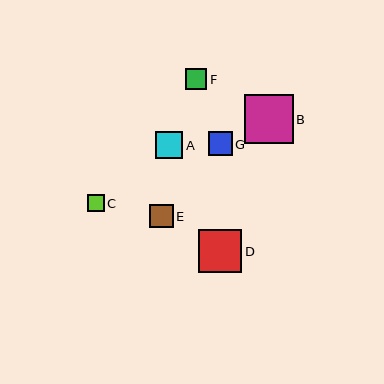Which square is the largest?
Square B is the largest with a size of approximately 49 pixels.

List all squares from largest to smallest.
From largest to smallest: B, D, A, G, E, F, C.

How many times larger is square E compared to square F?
Square E is approximately 1.1 times the size of square F.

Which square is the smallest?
Square C is the smallest with a size of approximately 17 pixels.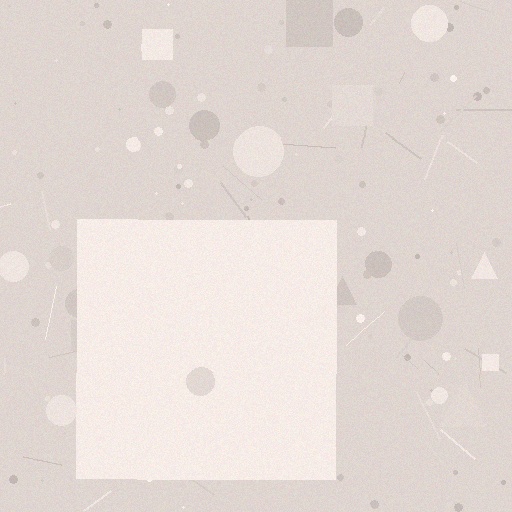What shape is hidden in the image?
A square is hidden in the image.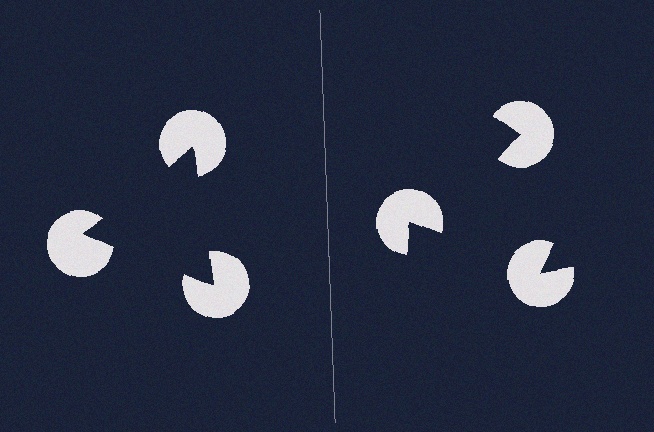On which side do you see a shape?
An illusory triangle appears on the left side. On the right side the wedge cuts are rotated, so no coherent shape forms.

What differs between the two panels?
The pac-man discs are positioned identically on both sides; only the wedge orientations differ. On the left they align to a triangle; on the right they are misaligned.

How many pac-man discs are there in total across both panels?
6 — 3 on each side.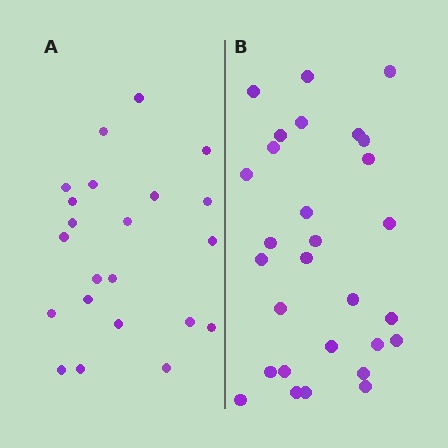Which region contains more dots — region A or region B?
Region B (the right region) has more dots.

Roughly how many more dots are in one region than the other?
Region B has roughly 8 or so more dots than region A.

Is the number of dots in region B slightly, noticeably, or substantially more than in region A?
Region B has noticeably more, but not dramatically so. The ratio is roughly 1.3 to 1.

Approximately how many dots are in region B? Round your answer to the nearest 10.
About 30 dots. (The exact count is 29, which rounds to 30.)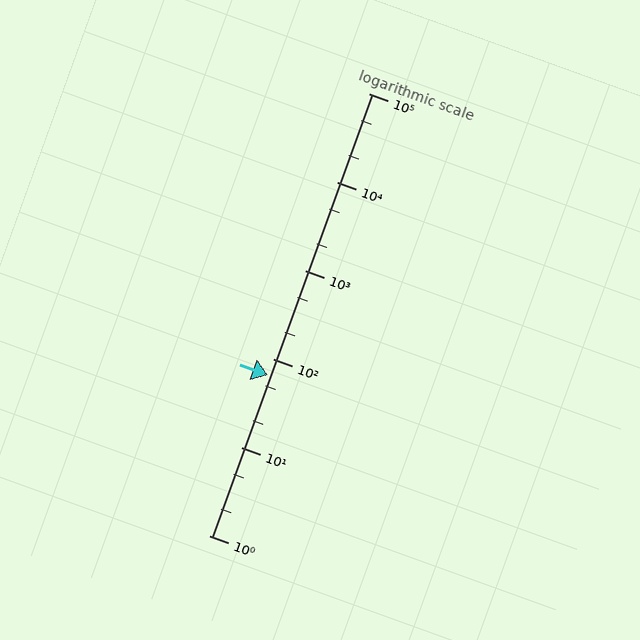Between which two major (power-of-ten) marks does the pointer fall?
The pointer is between 10 and 100.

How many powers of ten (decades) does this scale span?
The scale spans 5 decades, from 1 to 100000.